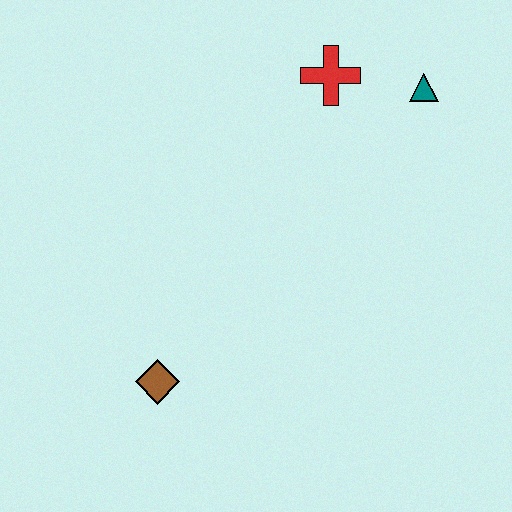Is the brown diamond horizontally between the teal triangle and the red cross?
No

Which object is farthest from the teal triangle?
The brown diamond is farthest from the teal triangle.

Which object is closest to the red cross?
The teal triangle is closest to the red cross.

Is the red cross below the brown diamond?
No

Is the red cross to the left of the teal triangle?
Yes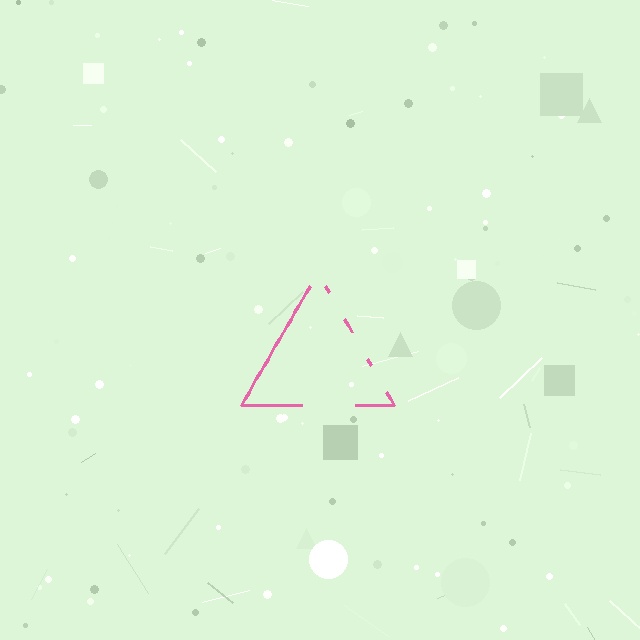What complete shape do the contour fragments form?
The contour fragments form a triangle.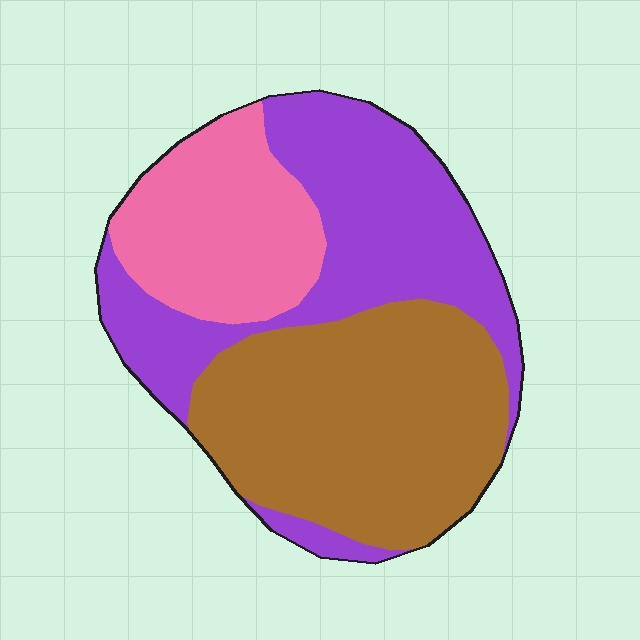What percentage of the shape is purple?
Purple takes up about three eighths (3/8) of the shape.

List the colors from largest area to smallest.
From largest to smallest: brown, purple, pink.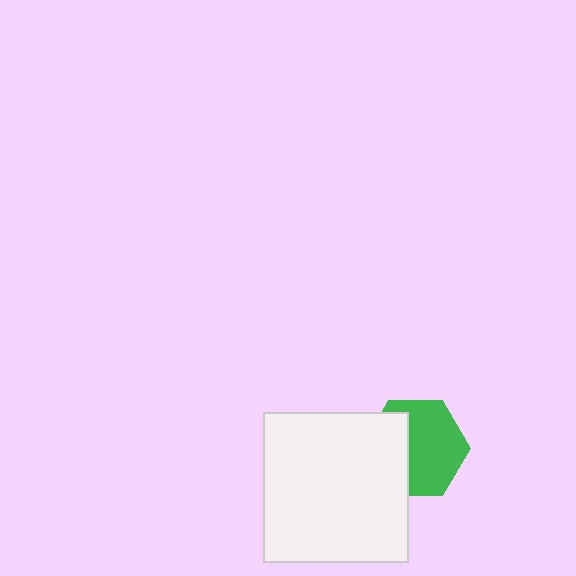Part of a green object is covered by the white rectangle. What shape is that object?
It is a hexagon.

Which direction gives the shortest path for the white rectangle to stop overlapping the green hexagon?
Moving left gives the shortest separation.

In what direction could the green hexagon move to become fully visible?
The green hexagon could move right. That would shift it out from behind the white rectangle entirely.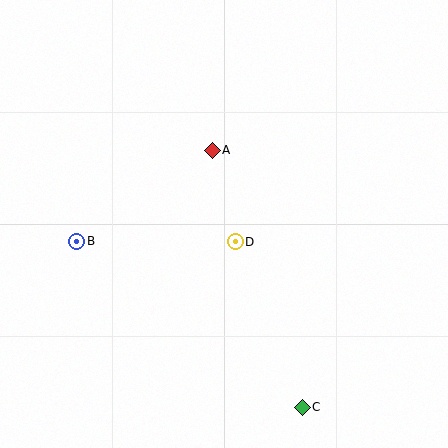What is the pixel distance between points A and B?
The distance between A and B is 163 pixels.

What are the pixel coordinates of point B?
Point B is at (77, 241).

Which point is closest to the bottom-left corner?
Point B is closest to the bottom-left corner.